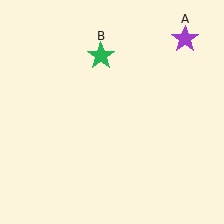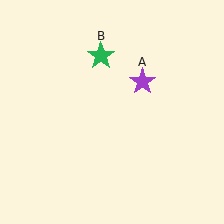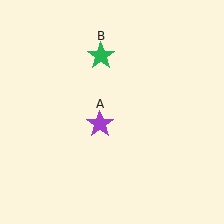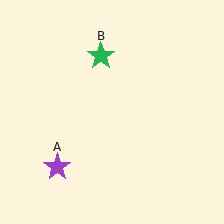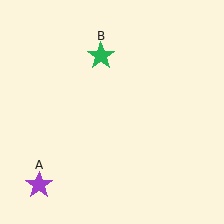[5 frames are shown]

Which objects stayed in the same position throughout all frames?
Green star (object B) remained stationary.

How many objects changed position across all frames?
1 object changed position: purple star (object A).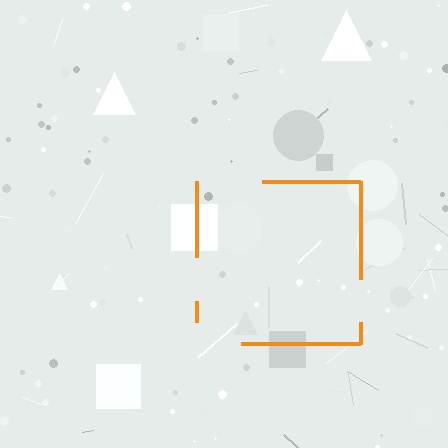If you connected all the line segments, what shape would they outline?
They would outline a square.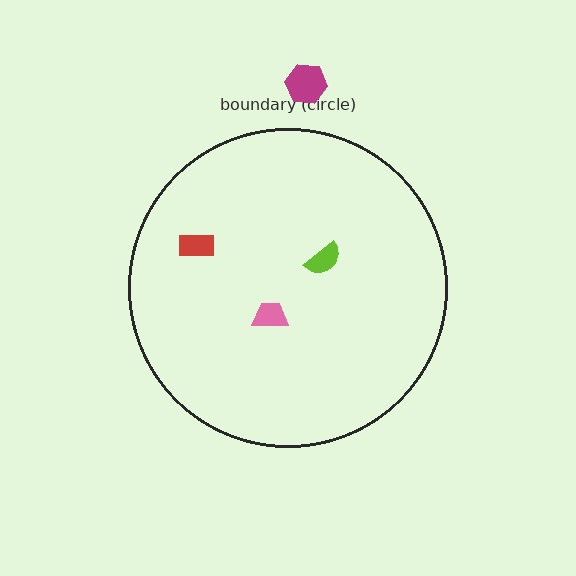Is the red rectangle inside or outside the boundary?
Inside.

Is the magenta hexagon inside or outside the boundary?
Outside.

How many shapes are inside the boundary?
3 inside, 1 outside.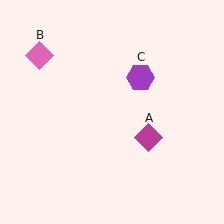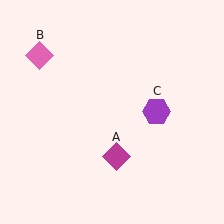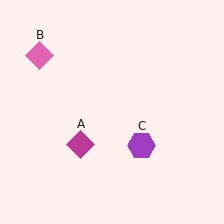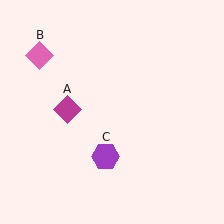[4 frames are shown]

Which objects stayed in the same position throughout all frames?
Pink diamond (object B) remained stationary.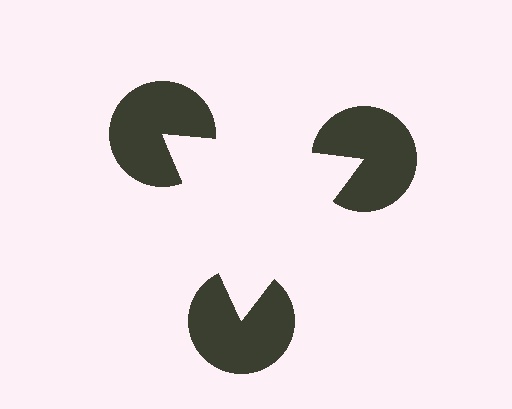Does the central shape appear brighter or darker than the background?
It typically appears slightly brighter than the background, even though no actual brightness change is drawn.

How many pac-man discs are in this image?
There are 3 — one at each vertex of the illusory triangle.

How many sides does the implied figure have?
3 sides.